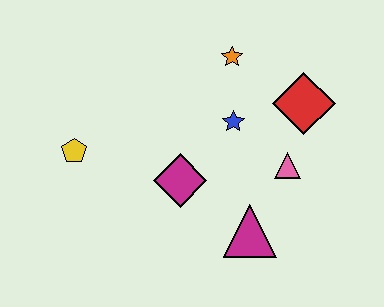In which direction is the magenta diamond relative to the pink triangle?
The magenta diamond is to the left of the pink triangle.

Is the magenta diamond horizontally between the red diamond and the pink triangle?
No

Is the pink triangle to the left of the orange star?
No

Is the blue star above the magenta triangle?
Yes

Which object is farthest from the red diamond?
The yellow pentagon is farthest from the red diamond.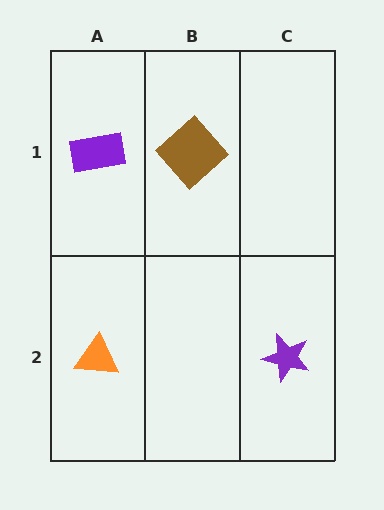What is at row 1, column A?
A purple rectangle.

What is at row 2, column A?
An orange triangle.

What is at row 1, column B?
A brown diamond.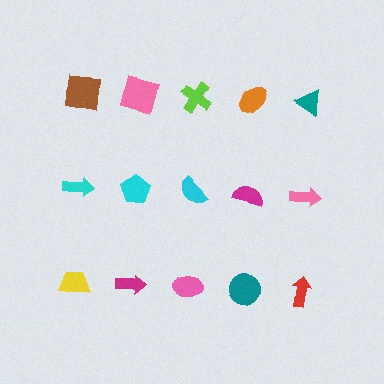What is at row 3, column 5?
A red arrow.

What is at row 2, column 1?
A cyan arrow.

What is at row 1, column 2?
A pink square.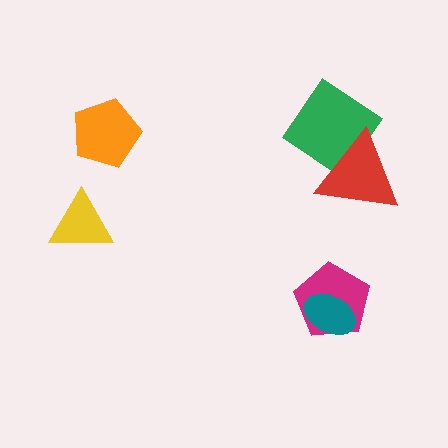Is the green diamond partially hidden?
Yes, it is partially covered by another shape.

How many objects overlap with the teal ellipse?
1 object overlaps with the teal ellipse.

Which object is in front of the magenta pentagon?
The teal ellipse is in front of the magenta pentagon.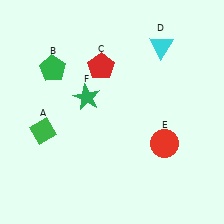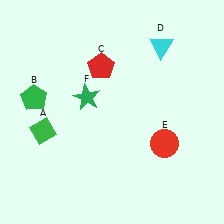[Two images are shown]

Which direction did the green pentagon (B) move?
The green pentagon (B) moved down.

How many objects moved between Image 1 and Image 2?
1 object moved between the two images.